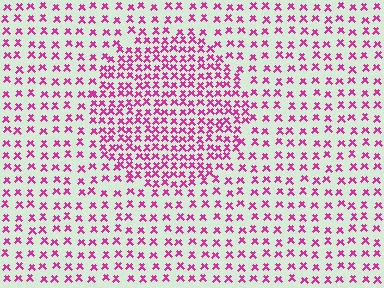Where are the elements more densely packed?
The elements are more densely packed inside the circle boundary.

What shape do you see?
I see a circle.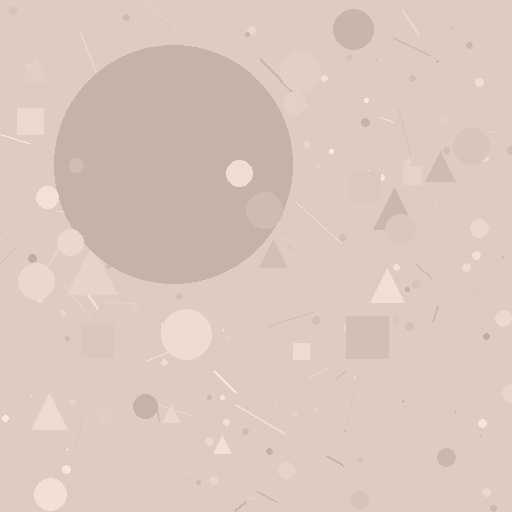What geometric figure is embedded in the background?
A circle is embedded in the background.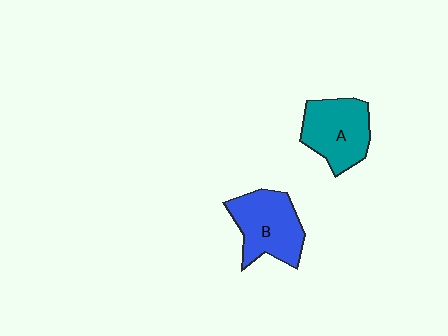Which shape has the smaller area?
Shape A (teal).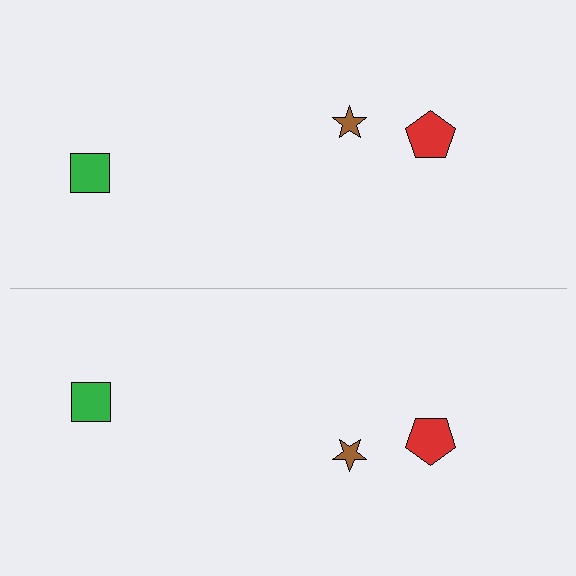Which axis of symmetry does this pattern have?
The pattern has a horizontal axis of symmetry running through the center of the image.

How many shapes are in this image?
There are 6 shapes in this image.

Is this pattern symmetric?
Yes, this pattern has bilateral (reflection) symmetry.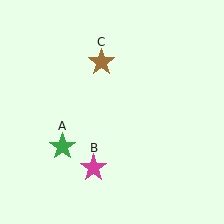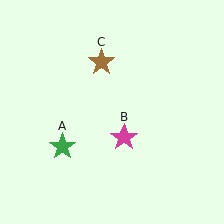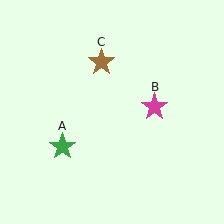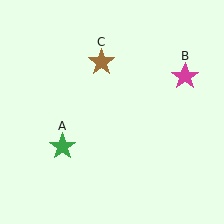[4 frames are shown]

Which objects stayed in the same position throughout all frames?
Green star (object A) and brown star (object C) remained stationary.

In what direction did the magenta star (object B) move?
The magenta star (object B) moved up and to the right.